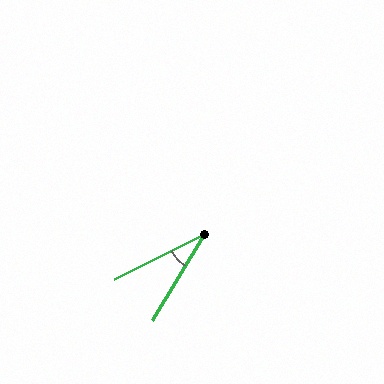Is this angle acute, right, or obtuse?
It is acute.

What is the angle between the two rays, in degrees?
Approximately 33 degrees.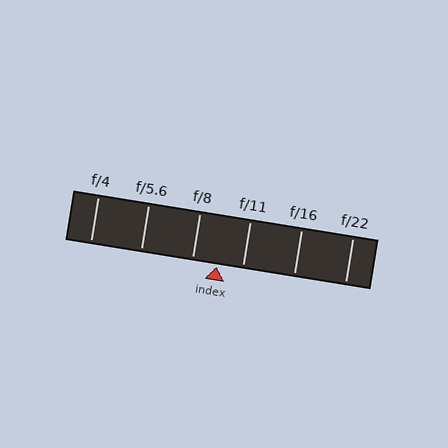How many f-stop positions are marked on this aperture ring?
There are 6 f-stop positions marked.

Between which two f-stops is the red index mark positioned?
The index mark is between f/8 and f/11.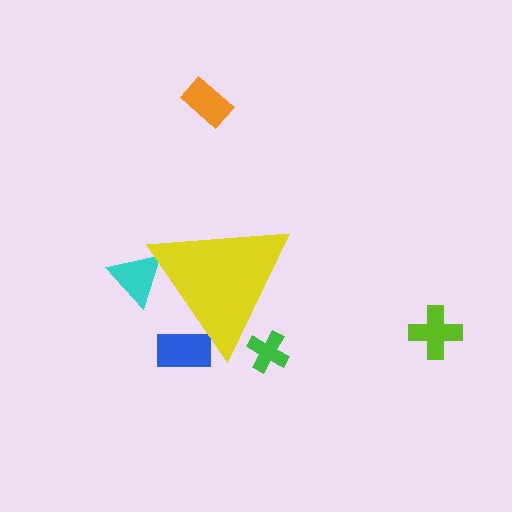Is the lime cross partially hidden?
No, the lime cross is fully visible.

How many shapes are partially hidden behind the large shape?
3 shapes are partially hidden.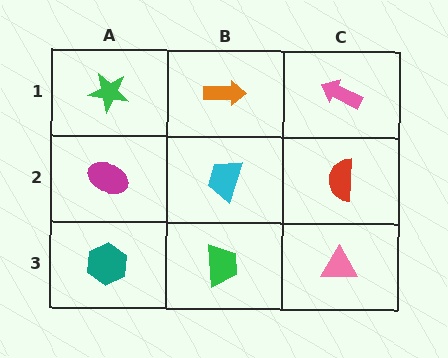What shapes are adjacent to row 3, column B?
A cyan trapezoid (row 2, column B), a teal hexagon (row 3, column A), a pink triangle (row 3, column C).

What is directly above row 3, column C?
A red semicircle.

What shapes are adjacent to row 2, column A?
A green star (row 1, column A), a teal hexagon (row 3, column A), a cyan trapezoid (row 2, column B).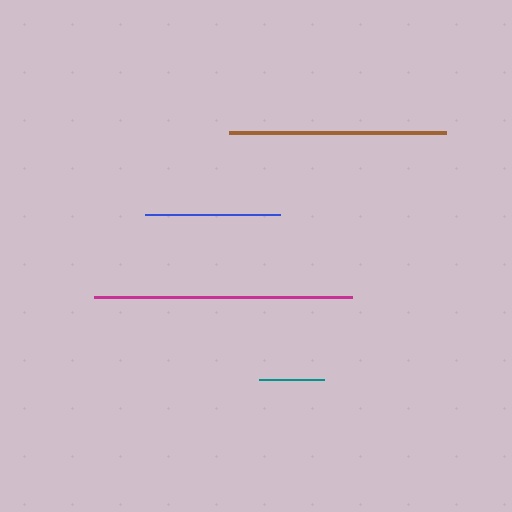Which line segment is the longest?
The magenta line is the longest at approximately 258 pixels.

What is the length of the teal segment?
The teal segment is approximately 65 pixels long.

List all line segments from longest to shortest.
From longest to shortest: magenta, brown, blue, teal.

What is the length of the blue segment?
The blue segment is approximately 135 pixels long.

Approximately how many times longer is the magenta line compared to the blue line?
The magenta line is approximately 1.9 times the length of the blue line.